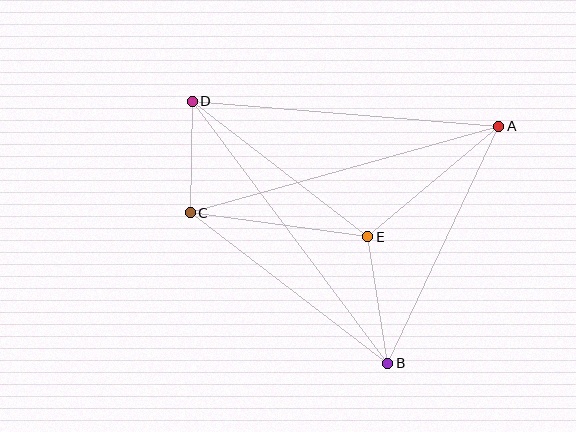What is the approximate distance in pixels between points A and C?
The distance between A and C is approximately 321 pixels.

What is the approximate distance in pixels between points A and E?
The distance between A and E is approximately 171 pixels.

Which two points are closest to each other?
Points C and D are closest to each other.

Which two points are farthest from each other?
Points B and D are farthest from each other.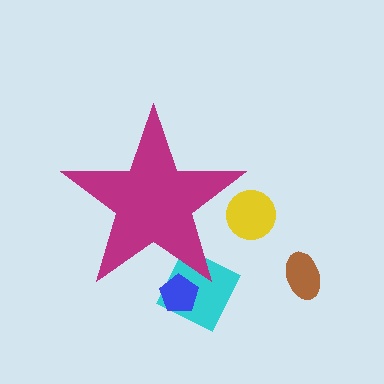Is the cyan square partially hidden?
Yes, the cyan square is partially hidden behind the magenta star.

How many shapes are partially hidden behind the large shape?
3 shapes are partially hidden.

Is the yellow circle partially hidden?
Yes, the yellow circle is partially hidden behind the magenta star.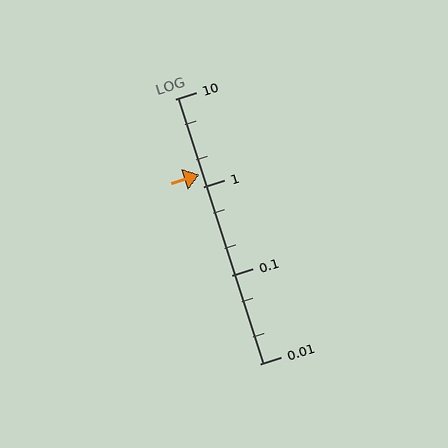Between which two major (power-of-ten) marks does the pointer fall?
The pointer is between 1 and 10.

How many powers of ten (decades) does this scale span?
The scale spans 3 decades, from 0.01 to 10.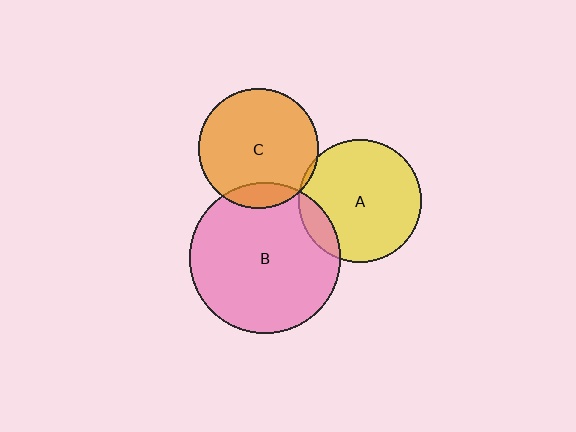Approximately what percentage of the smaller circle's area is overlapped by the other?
Approximately 10%.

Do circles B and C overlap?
Yes.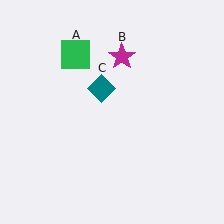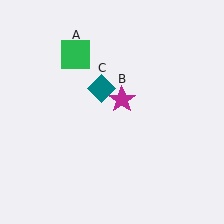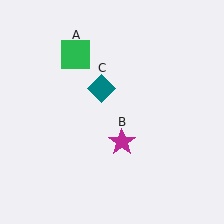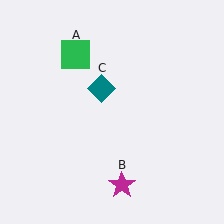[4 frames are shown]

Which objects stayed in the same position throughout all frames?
Green square (object A) and teal diamond (object C) remained stationary.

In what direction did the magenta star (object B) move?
The magenta star (object B) moved down.